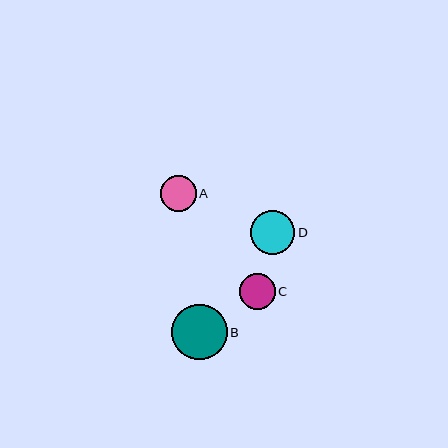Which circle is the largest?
Circle B is the largest with a size of approximately 56 pixels.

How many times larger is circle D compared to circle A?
Circle D is approximately 1.2 times the size of circle A.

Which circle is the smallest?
Circle C is the smallest with a size of approximately 35 pixels.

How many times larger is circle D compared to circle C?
Circle D is approximately 1.2 times the size of circle C.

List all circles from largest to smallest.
From largest to smallest: B, D, A, C.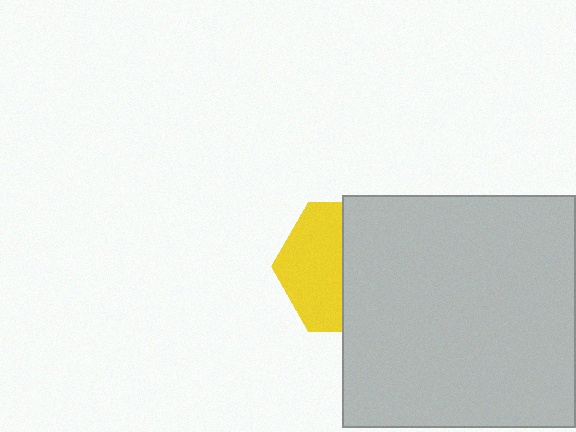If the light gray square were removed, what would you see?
You would see the complete yellow hexagon.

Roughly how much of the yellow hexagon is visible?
About half of it is visible (roughly 46%).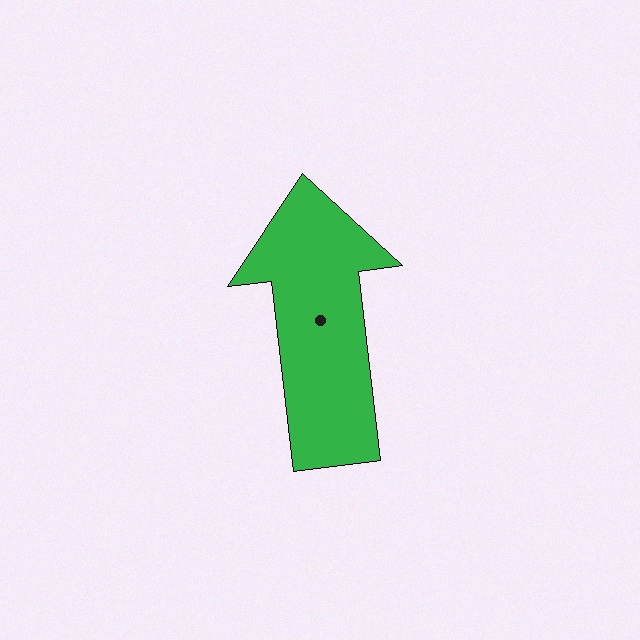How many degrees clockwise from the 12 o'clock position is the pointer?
Approximately 353 degrees.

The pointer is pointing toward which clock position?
Roughly 12 o'clock.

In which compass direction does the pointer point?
North.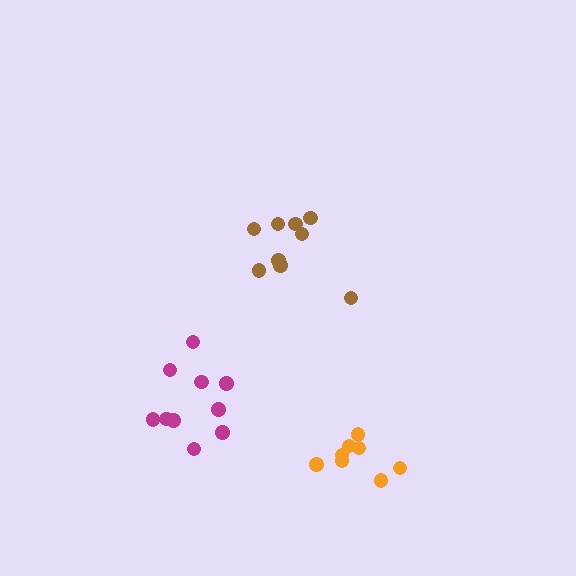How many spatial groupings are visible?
There are 3 spatial groupings.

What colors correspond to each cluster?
The clusters are colored: brown, orange, magenta.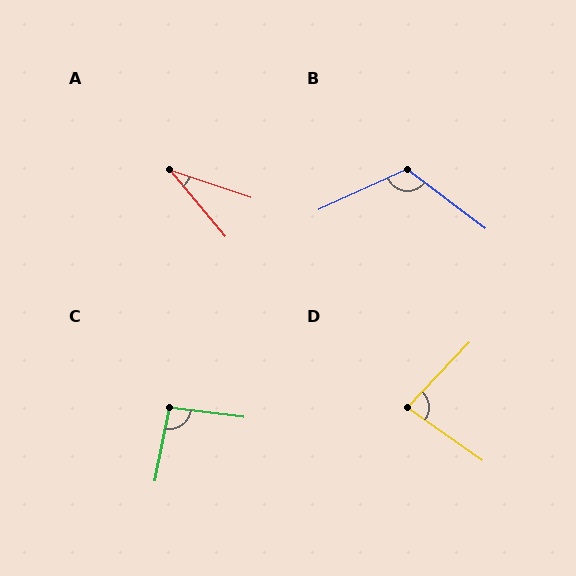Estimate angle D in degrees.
Approximately 82 degrees.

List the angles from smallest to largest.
A (32°), D (82°), C (94°), B (119°).